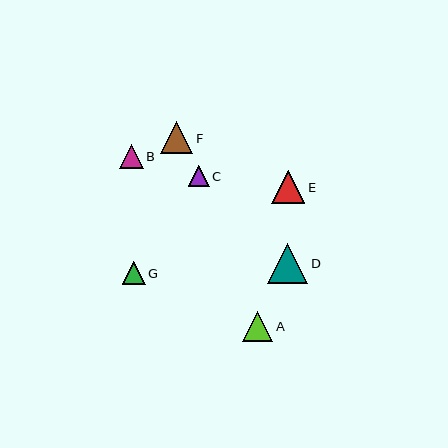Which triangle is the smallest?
Triangle C is the smallest with a size of approximately 21 pixels.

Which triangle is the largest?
Triangle D is the largest with a size of approximately 40 pixels.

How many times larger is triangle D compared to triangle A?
Triangle D is approximately 1.3 times the size of triangle A.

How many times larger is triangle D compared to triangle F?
Triangle D is approximately 1.2 times the size of triangle F.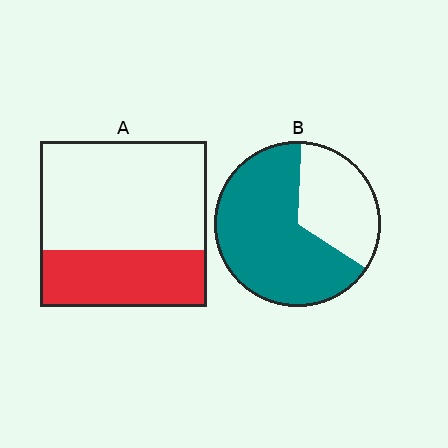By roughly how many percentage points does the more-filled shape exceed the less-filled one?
By roughly 30 percentage points (B over A).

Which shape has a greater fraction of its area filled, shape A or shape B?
Shape B.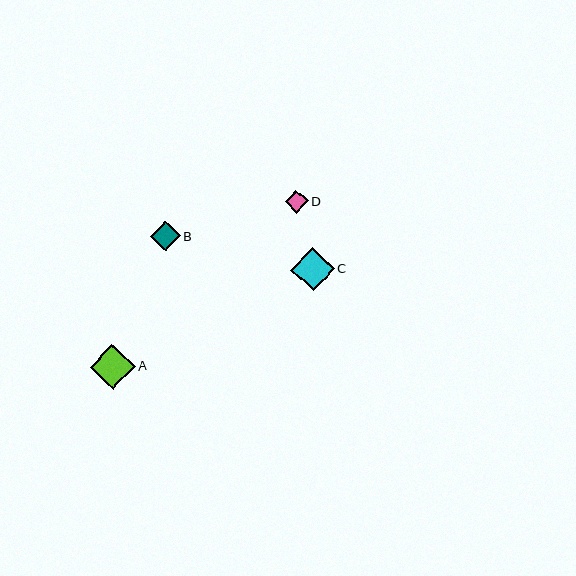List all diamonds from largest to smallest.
From largest to smallest: A, C, B, D.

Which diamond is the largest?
Diamond A is the largest with a size of approximately 45 pixels.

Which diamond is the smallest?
Diamond D is the smallest with a size of approximately 23 pixels.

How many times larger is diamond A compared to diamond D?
Diamond A is approximately 2.0 times the size of diamond D.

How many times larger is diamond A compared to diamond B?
Diamond A is approximately 1.5 times the size of diamond B.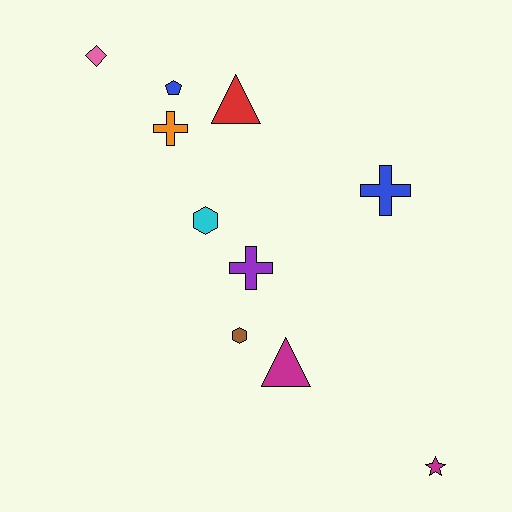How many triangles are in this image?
There are 2 triangles.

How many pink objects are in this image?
There is 1 pink object.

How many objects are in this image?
There are 10 objects.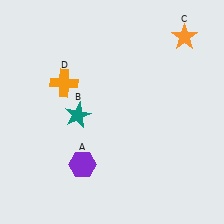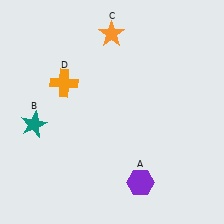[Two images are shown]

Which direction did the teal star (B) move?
The teal star (B) moved left.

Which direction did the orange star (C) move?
The orange star (C) moved left.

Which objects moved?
The objects that moved are: the purple hexagon (A), the teal star (B), the orange star (C).